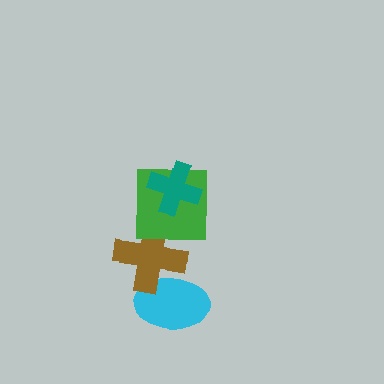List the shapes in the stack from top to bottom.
From top to bottom: the teal cross, the green square, the brown cross, the cyan ellipse.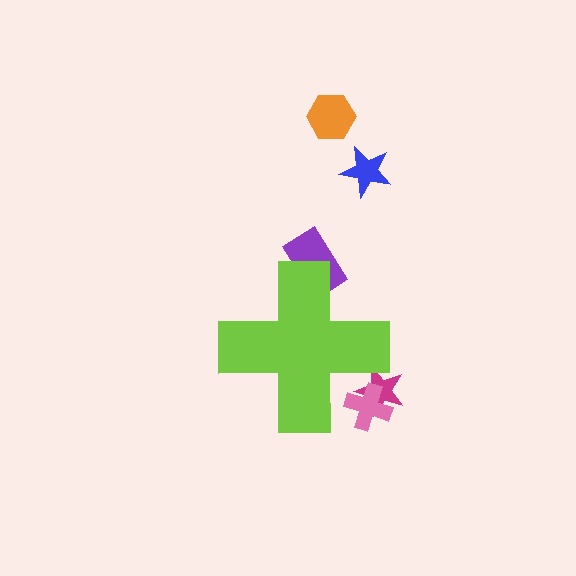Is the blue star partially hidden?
No, the blue star is fully visible.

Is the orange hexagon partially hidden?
No, the orange hexagon is fully visible.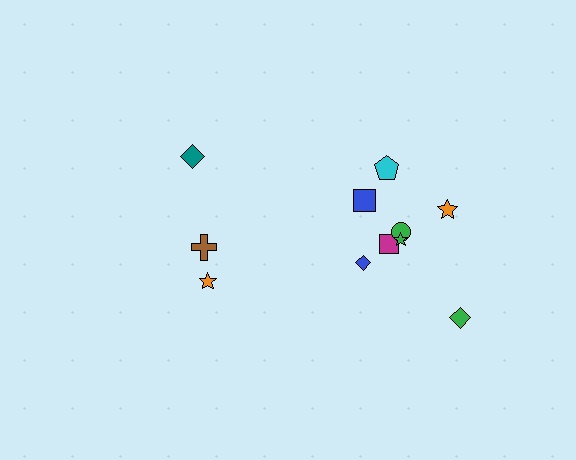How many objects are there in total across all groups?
There are 11 objects.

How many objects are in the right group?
There are 8 objects.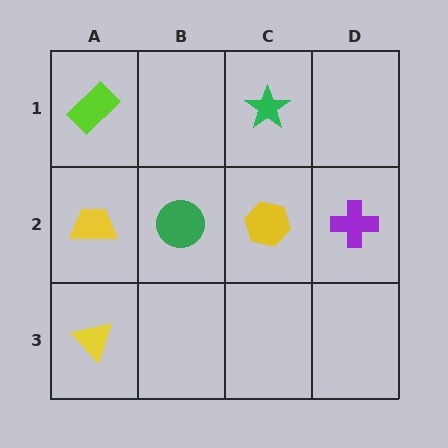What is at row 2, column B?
A green circle.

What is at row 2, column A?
A yellow trapezoid.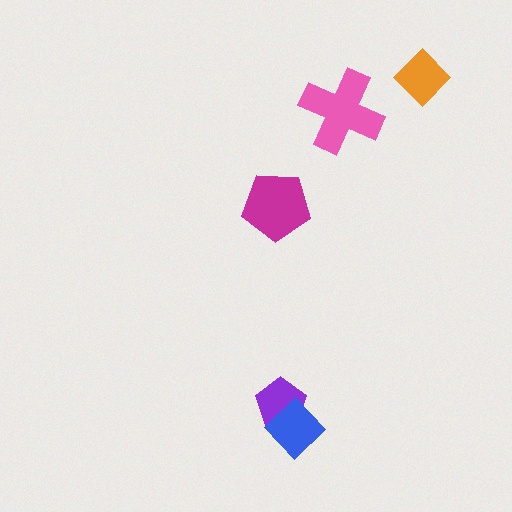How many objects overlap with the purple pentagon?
1 object overlaps with the purple pentagon.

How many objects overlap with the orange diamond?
0 objects overlap with the orange diamond.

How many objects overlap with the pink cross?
0 objects overlap with the pink cross.